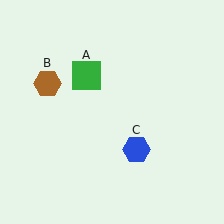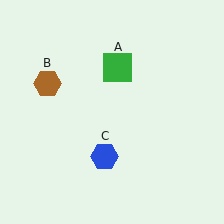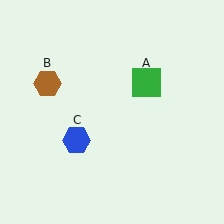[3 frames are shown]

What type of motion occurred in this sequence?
The green square (object A), blue hexagon (object C) rotated clockwise around the center of the scene.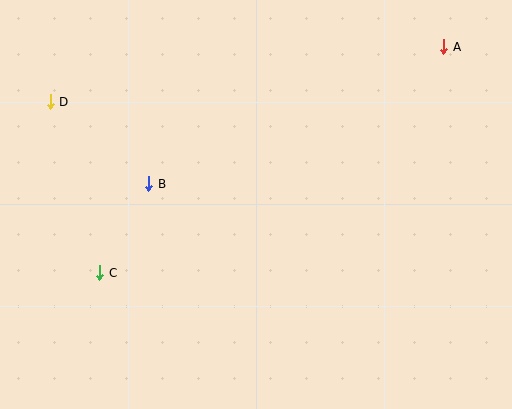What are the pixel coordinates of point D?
Point D is at (50, 102).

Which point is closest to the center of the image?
Point B at (149, 184) is closest to the center.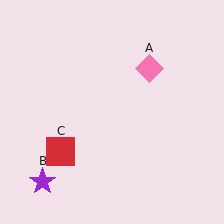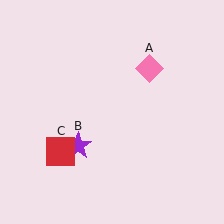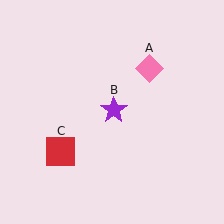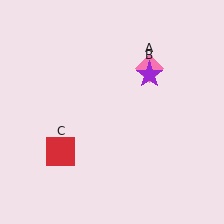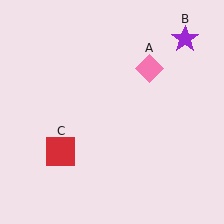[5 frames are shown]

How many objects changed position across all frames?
1 object changed position: purple star (object B).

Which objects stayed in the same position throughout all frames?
Pink diamond (object A) and red square (object C) remained stationary.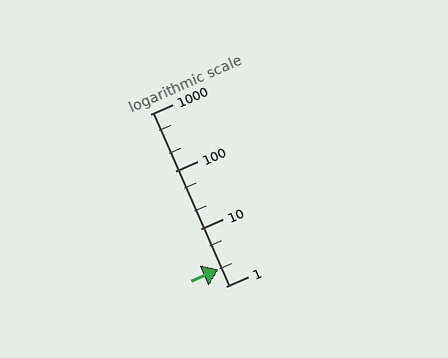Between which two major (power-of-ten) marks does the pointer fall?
The pointer is between 1 and 10.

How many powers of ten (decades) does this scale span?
The scale spans 3 decades, from 1 to 1000.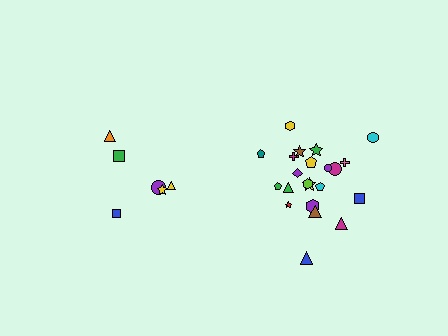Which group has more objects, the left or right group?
The right group.